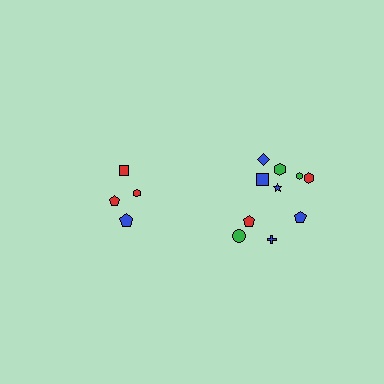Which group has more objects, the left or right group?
The right group.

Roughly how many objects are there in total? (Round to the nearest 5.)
Roughly 15 objects in total.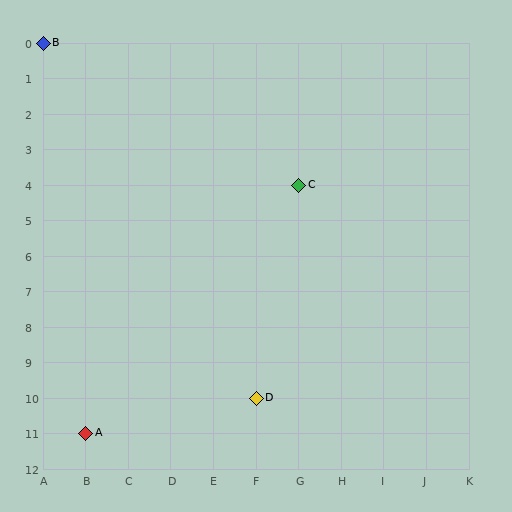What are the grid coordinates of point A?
Point A is at grid coordinates (B, 11).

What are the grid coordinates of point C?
Point C is at grid coordinates (G, 4).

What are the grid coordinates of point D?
Point D is at grid coordinates (F, 10).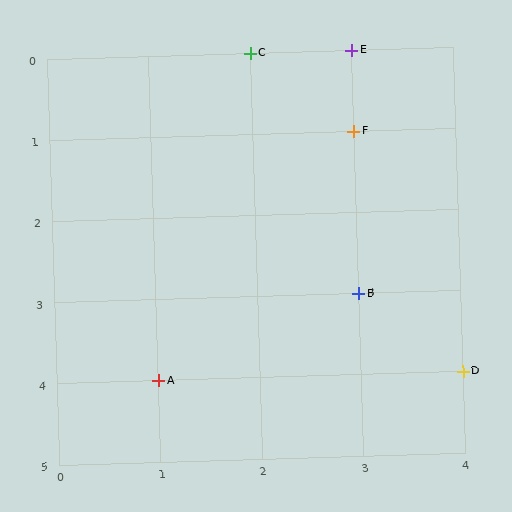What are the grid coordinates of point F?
Point F is at grid coordinates (3, 1).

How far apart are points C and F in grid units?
Points C and F are 1 column and 1 row apart (about 1.4 grid units diagonally).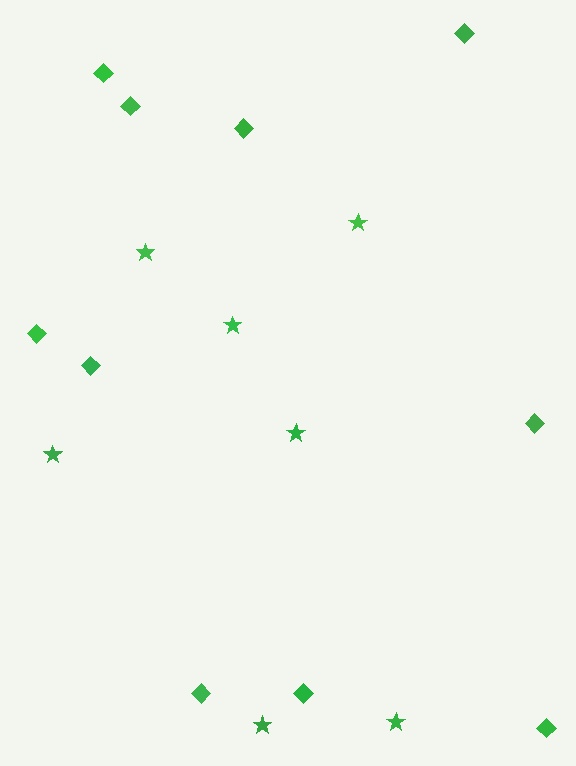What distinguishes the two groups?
There are 2 groups: one group of stars (7) and one group of diamonds (10).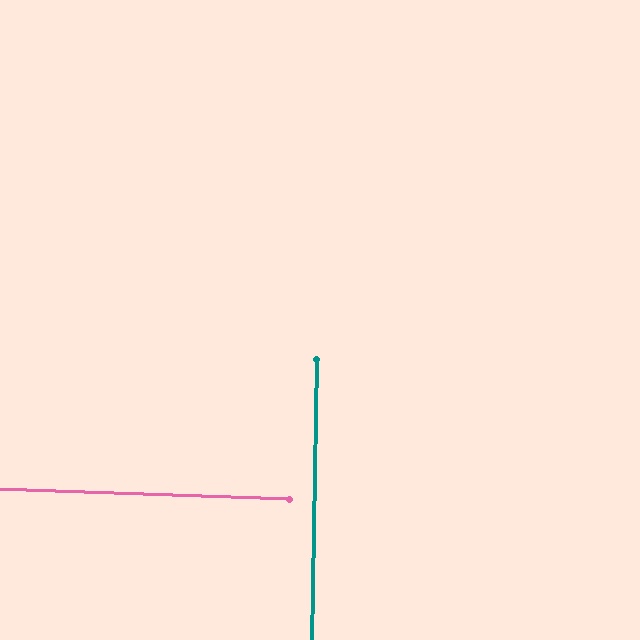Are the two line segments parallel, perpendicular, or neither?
Perpendicular — they meet at approximately 89°.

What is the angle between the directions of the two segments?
Approximately 89 degrees.